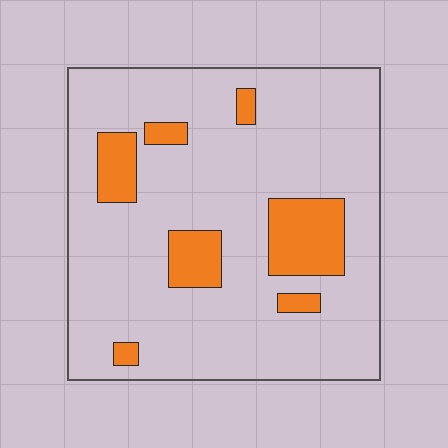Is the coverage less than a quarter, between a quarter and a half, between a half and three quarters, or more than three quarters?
Less than a quarter.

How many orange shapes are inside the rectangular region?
7.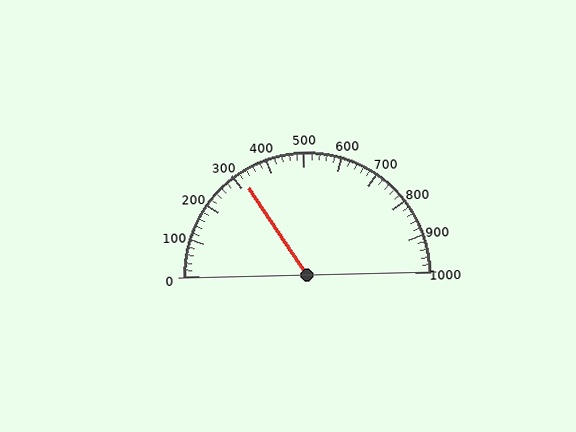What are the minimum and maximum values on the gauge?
The gauge ranges from 0 to 1000.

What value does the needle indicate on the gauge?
The needle indicates approximately 320.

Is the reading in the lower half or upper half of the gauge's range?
The reading is in the lower half of the range (0 to 1000).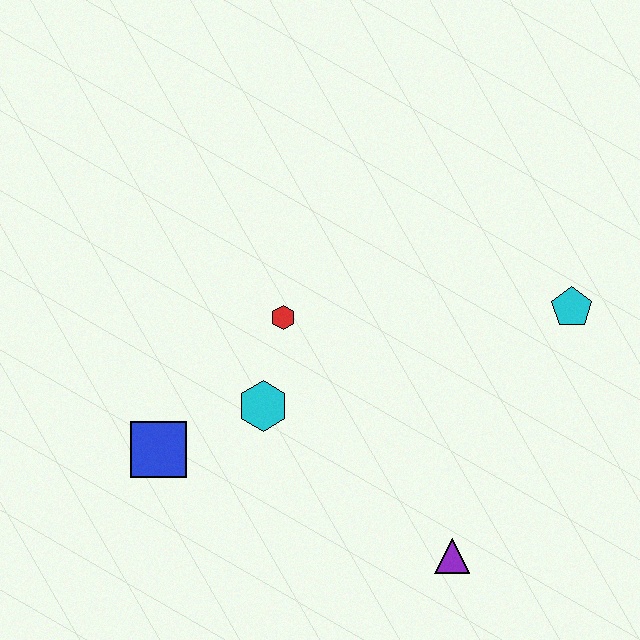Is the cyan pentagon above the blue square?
Yes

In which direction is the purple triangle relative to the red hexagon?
The purple triangle is below the red hexagon.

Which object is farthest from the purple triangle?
The blue square is farthest from the purple triangle.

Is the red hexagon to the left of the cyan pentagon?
Yes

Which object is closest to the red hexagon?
The cyan hexagon is closest to the red hexagon.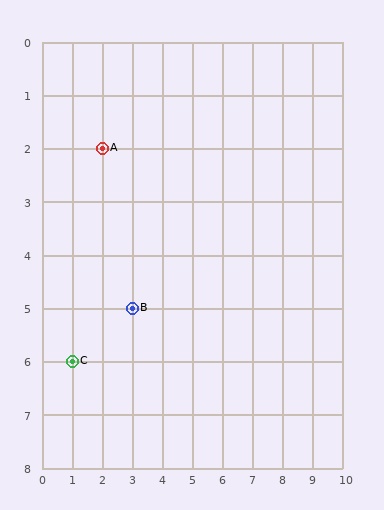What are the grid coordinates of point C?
Point C is at grid coordinates (1, 6).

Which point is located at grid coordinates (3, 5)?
Point B is at (3, 5).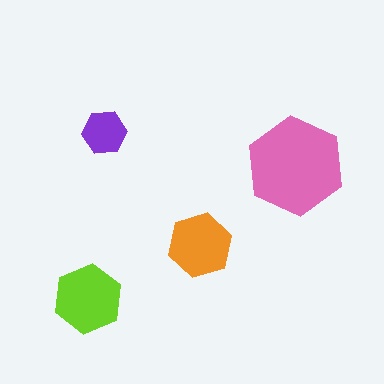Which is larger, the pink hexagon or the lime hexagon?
The pink one.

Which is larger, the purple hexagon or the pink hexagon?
The pink one.